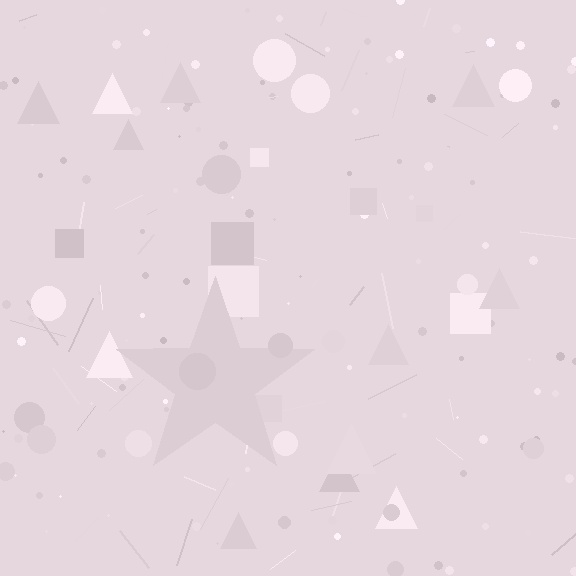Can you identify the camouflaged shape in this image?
The camouflaged shape is a star.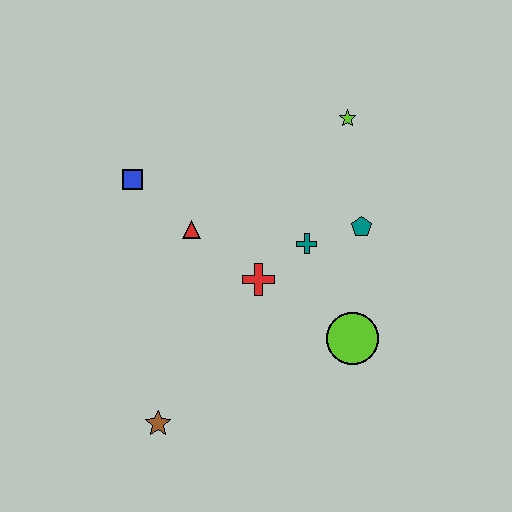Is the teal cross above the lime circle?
Yes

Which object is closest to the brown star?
The red cross is closest to the brown star.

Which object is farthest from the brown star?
The lime star is farthest from the brown star.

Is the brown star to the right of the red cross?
No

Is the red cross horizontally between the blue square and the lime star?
Yes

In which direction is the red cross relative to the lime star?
The red cross is below the lime star.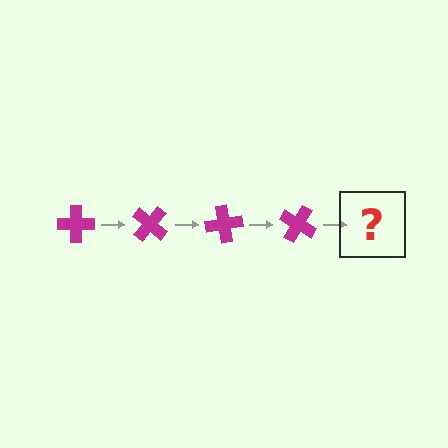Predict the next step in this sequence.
The next step is a magenta cross rotated 160 degrees.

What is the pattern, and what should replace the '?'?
The pattern is that the cross rotates 40 degrees each step. The '?' should be a magenta cross rotated 160 degrees.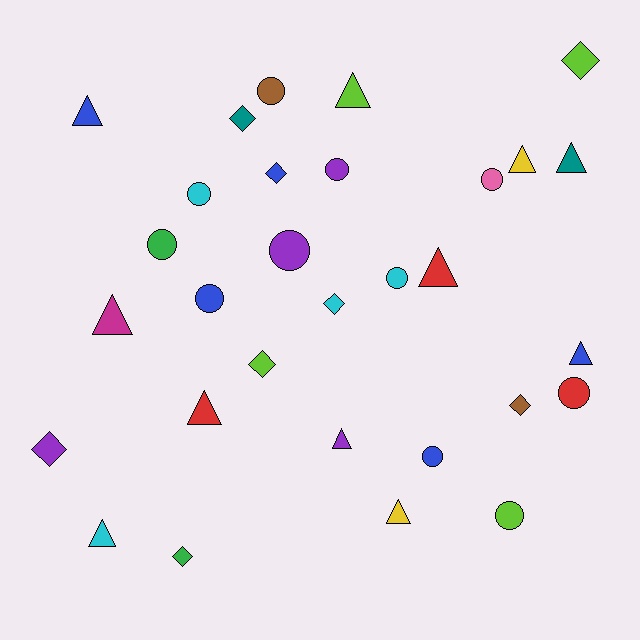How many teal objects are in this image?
There are 2 teal objects.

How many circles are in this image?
There are 11 circles.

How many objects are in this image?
There are 30 objects.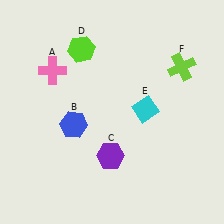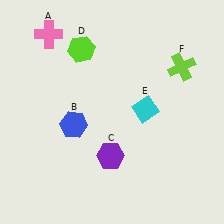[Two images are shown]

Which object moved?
The pink cross (A) moved up.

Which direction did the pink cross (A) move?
The pink cross (A) moved up.